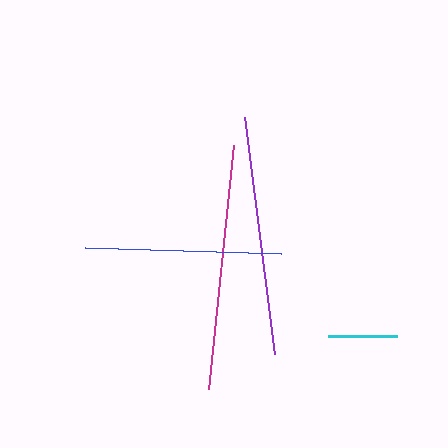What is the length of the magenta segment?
The magenta segment is approximately 245 pixels long.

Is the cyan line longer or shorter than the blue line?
The blue line is longer than the cyan line.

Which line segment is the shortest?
The cyan line is the shortest at approximately 70 pixels.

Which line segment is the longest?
The magenta line is the longest at approximately 245 pixels.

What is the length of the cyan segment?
The cyan segment is approximately 70 pixels long.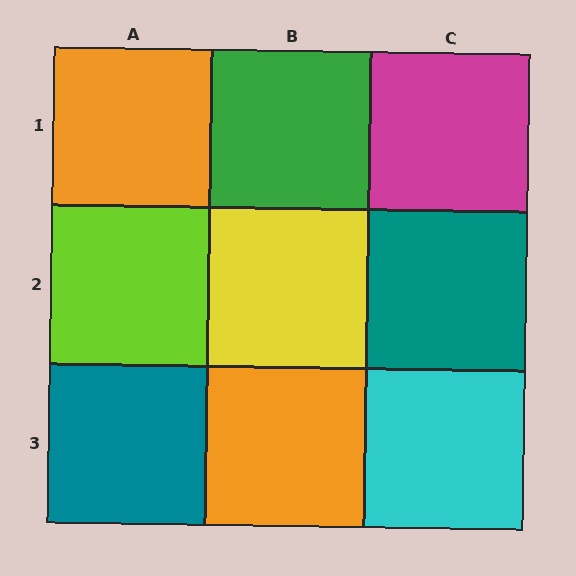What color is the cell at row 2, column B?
Yellow.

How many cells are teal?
2 cells are teal.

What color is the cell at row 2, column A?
Lime.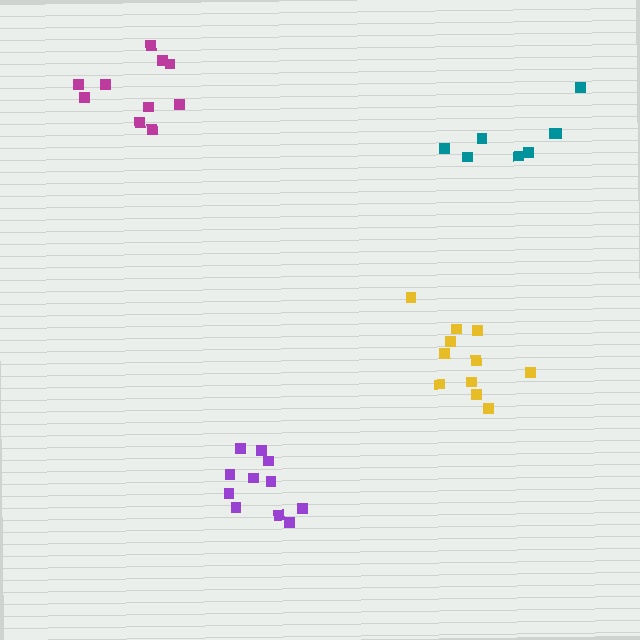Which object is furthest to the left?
The magenta cluster is leftmost.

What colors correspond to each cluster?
The clusters are colored: magenta, purple, yellow, teal.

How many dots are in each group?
Group 1: 10 dots, Group 2: 11 dots, Group 3: 11 dots, Group 4: 8 dots (40 total).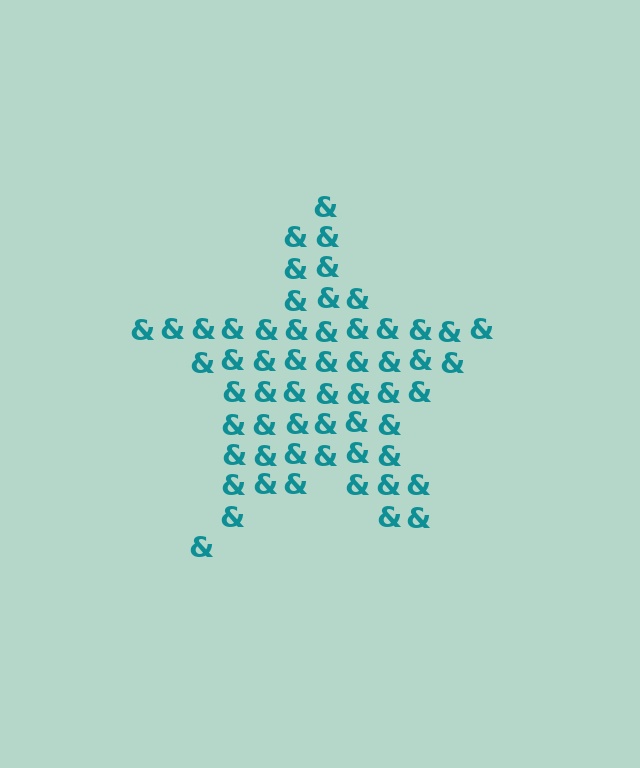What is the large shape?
The large shape is a star.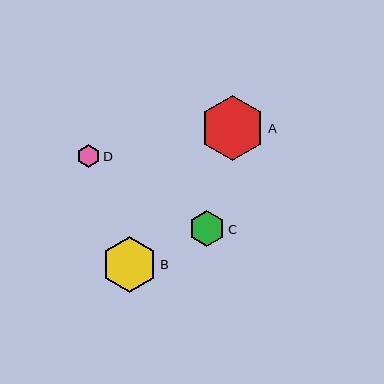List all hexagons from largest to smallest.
From largest to smallest: A, B, C, D.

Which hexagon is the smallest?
Hexagon D is the smallest with a size of approximately 23 pixels.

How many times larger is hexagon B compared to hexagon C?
Hexagon B is approximately 1.6 times the size of hexagon C.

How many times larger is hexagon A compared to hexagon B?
Hexagon A is approximately 1.2 times the size of hexagon B.